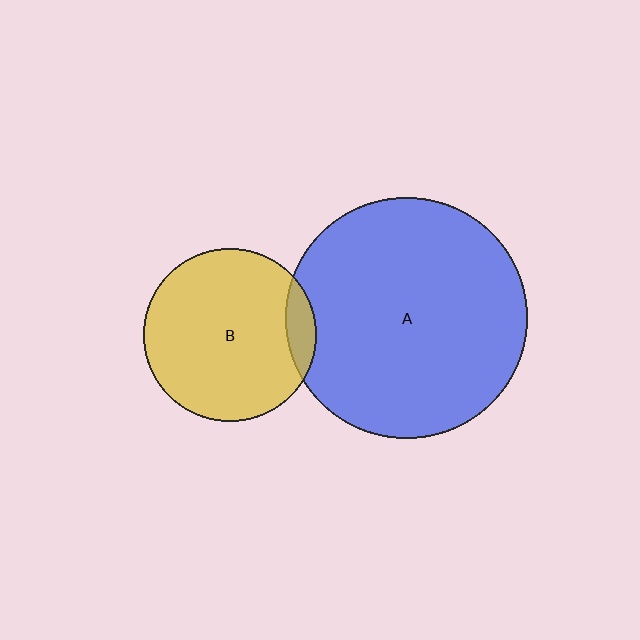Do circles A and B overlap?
Yes.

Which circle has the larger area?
Circle A (blue).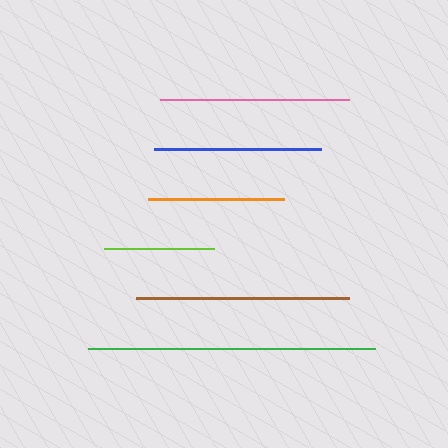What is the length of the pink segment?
The pink segment is approximately 189 pixels long.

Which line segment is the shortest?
The lime line is the shortest at approximately 111 pixels.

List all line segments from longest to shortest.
From longest to shortest: green, brown, pink, blue, orange, lime.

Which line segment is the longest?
The green line is the longest at approximately 287 pixels.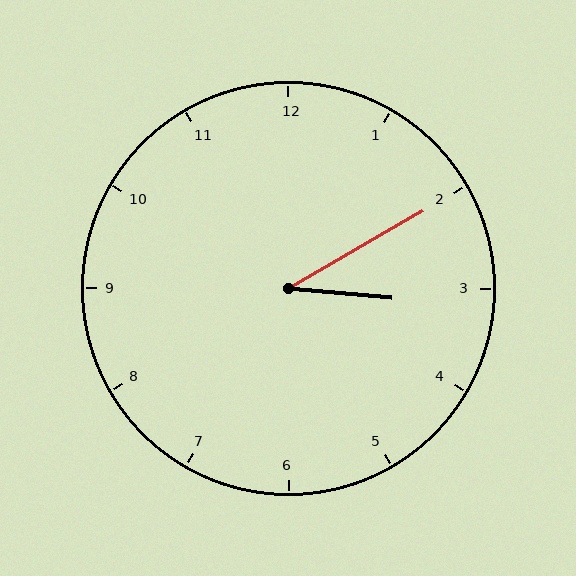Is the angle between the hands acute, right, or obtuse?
It is acute.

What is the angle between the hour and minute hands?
Approximately 35 degrees.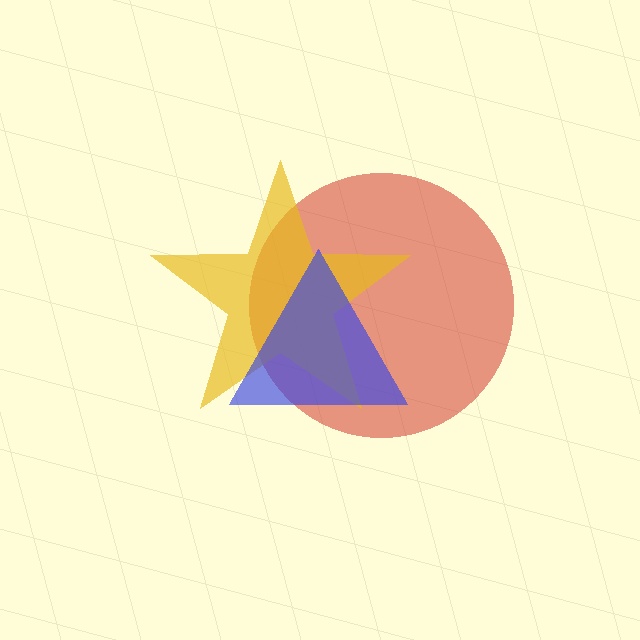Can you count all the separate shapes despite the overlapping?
Yes, there are 3 separate shapes.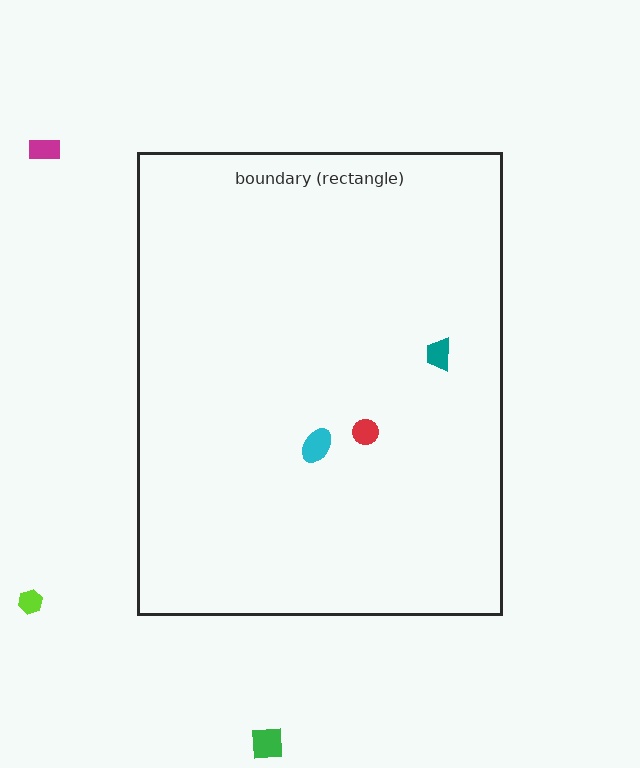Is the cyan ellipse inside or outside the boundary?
Inside.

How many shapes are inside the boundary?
3 inside, 3 outside.